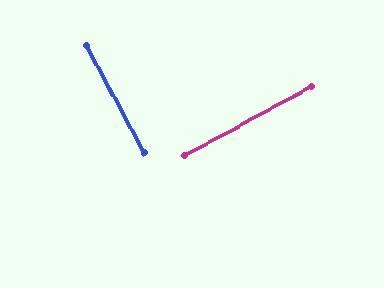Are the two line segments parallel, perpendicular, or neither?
Perpendicular — they meet at approximately 90°.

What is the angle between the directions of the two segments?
Approximately 90 degrees.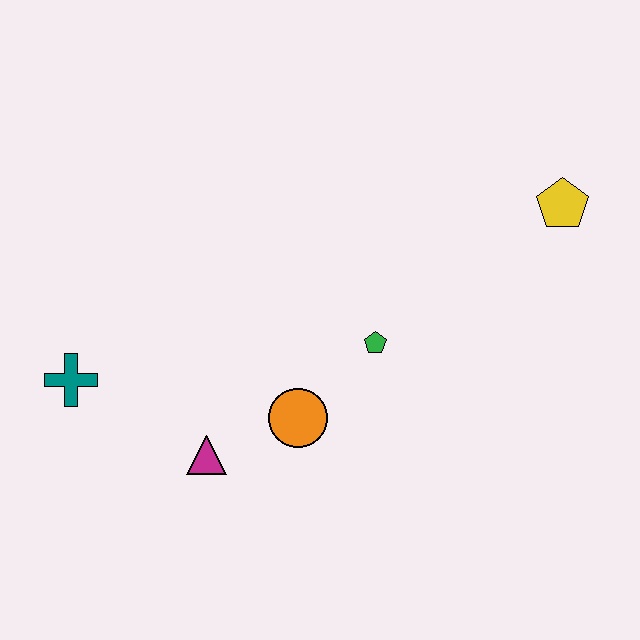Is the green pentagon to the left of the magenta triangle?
No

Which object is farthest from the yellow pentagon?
The teal cross is farthest from the yellow pentagon.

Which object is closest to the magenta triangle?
The orange circle is closest to the magenta triangle.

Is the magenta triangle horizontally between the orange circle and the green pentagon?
No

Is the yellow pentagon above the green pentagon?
Yes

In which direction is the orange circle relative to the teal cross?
The orange circle is to the right of the teal cross.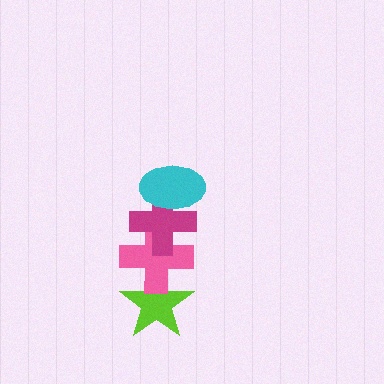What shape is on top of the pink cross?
The magenta cross is on top of the pink cross.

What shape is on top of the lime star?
The pink cross is on top of the lime star.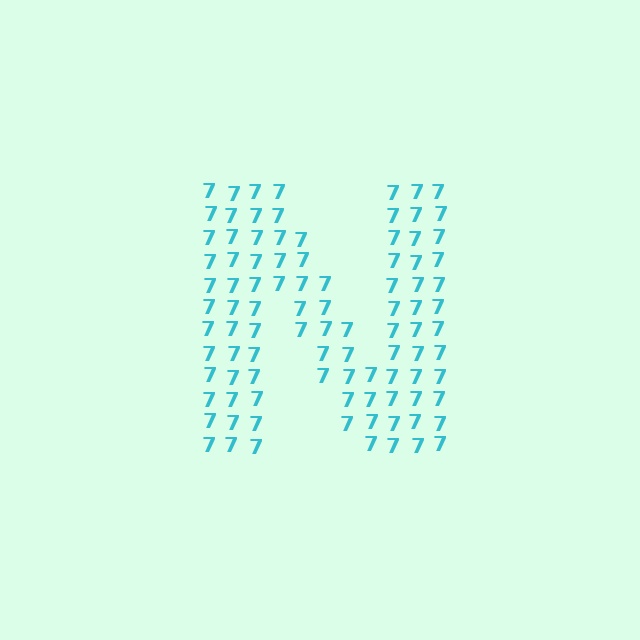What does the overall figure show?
The overall figure shows the letter N.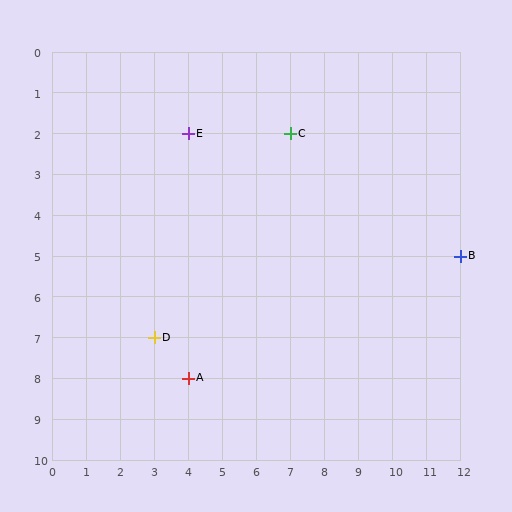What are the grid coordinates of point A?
Point A is at grid coordinates (4, 8).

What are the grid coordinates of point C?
Point C is at grid coordinates (7, 2).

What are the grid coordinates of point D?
Point D is at grid coordinates (3, 7).